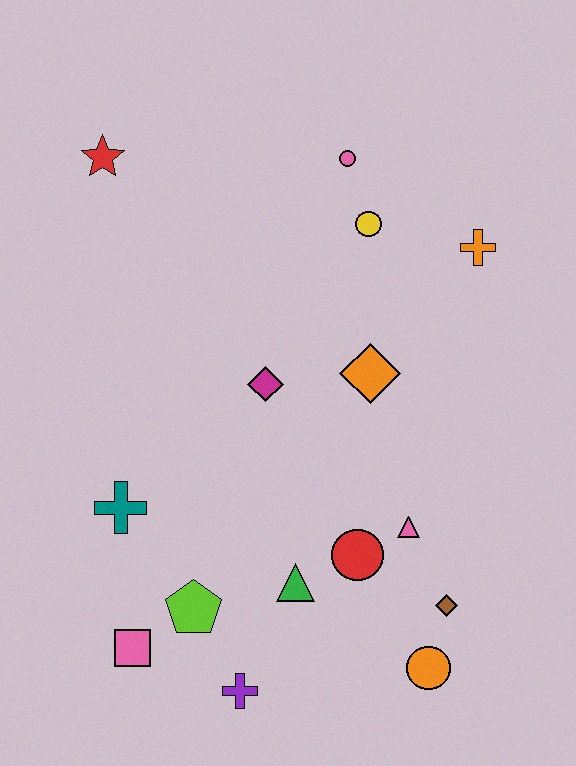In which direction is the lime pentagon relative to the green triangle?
The lime pentagon is to the left of the green triangle.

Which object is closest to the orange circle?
The brown diamond is closest to the orange circle.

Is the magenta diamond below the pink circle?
Yes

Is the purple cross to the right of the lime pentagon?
Yes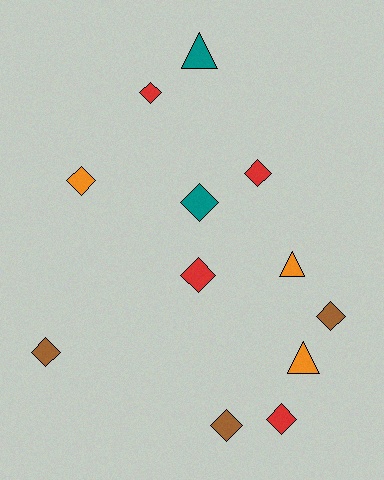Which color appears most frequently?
Red, with 4 objects.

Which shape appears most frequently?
Diamond, with 9 objects.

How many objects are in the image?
There are 12 objects.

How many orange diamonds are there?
There is 1 orange diamond.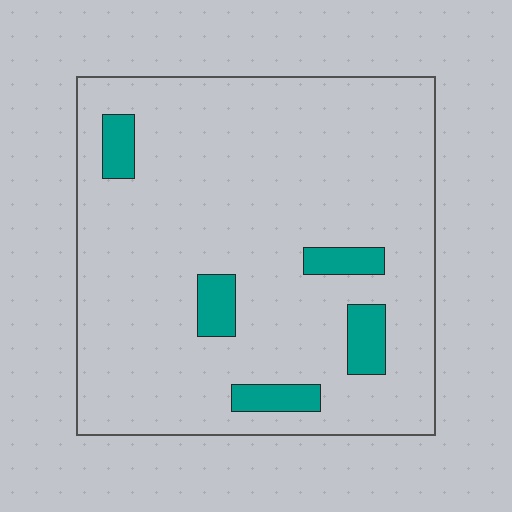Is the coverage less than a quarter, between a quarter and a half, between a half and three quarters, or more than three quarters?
Less than a quarter.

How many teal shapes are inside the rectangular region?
5.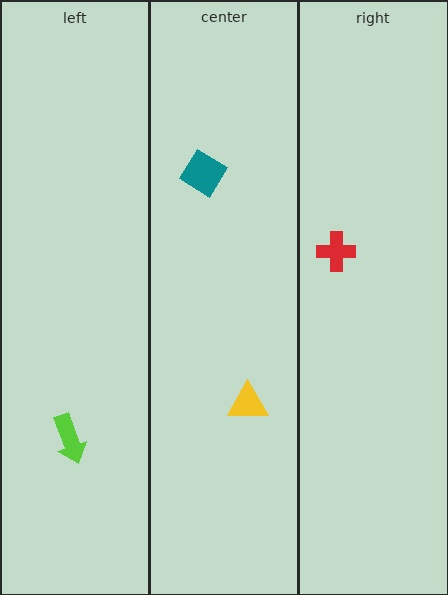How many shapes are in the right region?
1.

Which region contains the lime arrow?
The left region.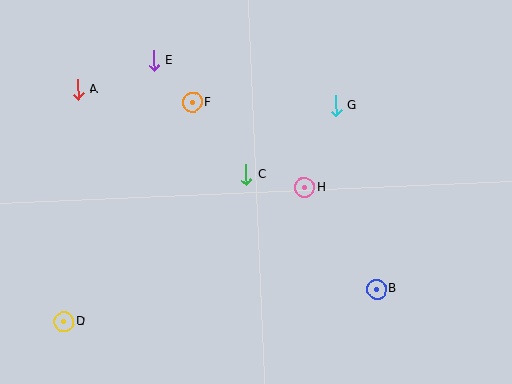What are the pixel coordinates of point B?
Point B is at (376, 289).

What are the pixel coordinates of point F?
Point F is at (193, 102).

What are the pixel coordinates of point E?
Point E is at (154, 60).